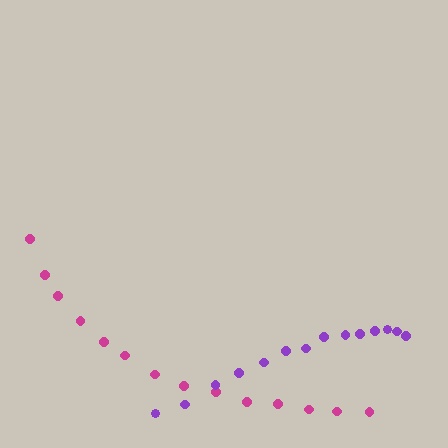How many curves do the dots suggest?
There are 2 distinct paths.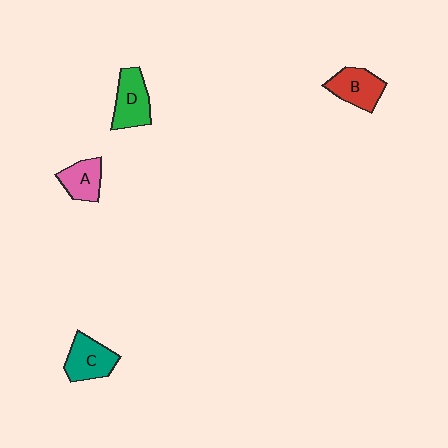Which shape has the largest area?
Shape D (green).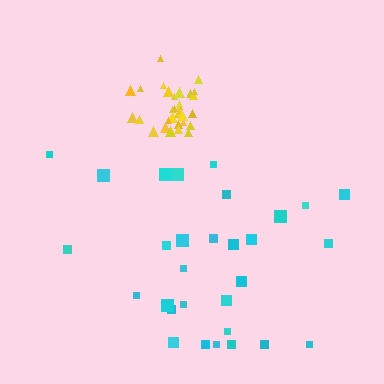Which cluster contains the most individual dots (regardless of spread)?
Yellow (32).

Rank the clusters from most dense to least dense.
yellow, cyan.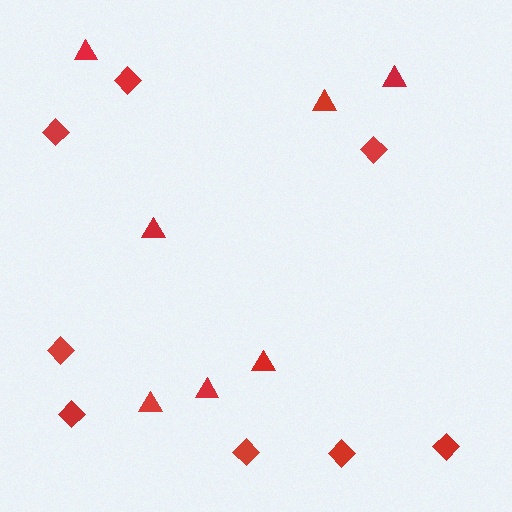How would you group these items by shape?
There are 2 groups: one group of triangles (7) and one group of diamonds (8).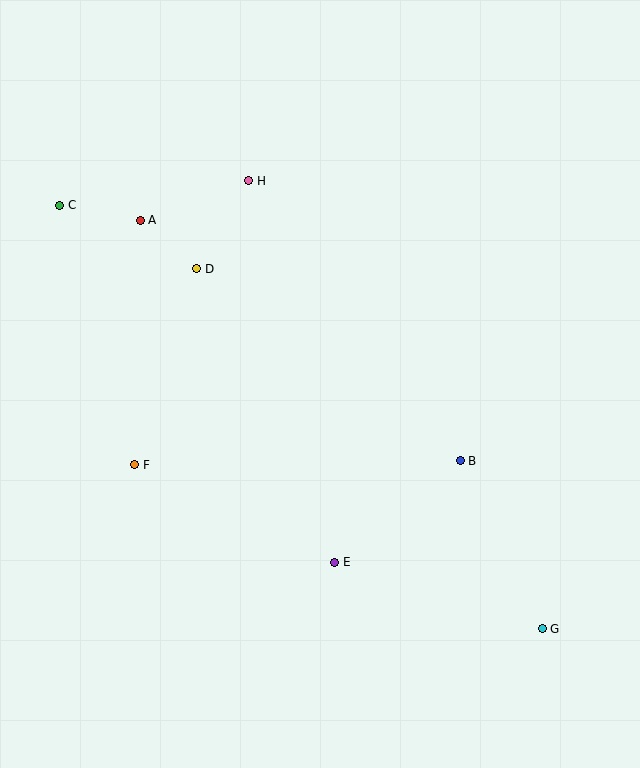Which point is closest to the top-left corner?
Point C is closest to the top-left corner.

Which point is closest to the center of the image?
Point B at (460, 461) is closest to the center.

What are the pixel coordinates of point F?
Point F is at (135, 465).